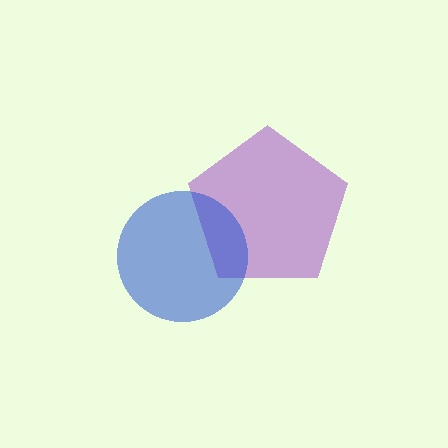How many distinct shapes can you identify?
There are 2 distinct shapes: a purple pentagon, a blue circle.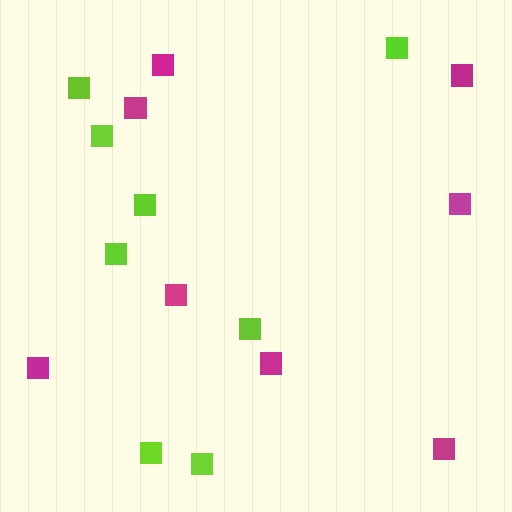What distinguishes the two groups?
There are 2 groups: one group of lime squares (8) and one group of magenta squares (8).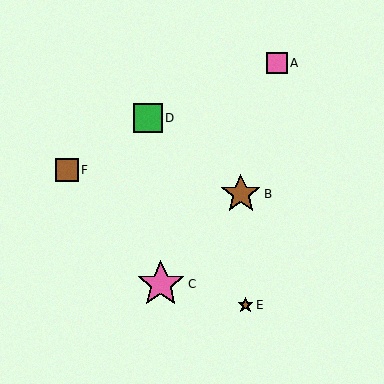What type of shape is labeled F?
Shape F is a brown square.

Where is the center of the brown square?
The center of the brown square is at (67, 170).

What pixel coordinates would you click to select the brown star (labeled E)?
Click at (245, 305) to select the brown star E.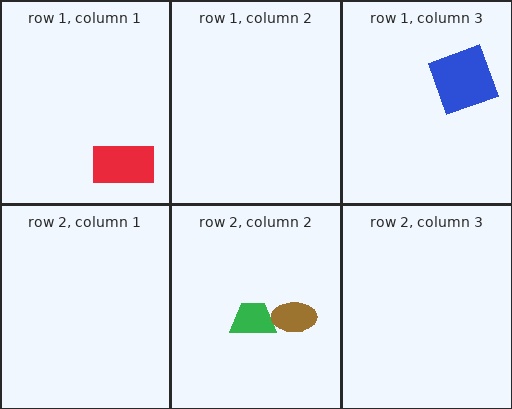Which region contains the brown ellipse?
The row 2, column 2 region.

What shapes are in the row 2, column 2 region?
The green trapezoid, the brown ellipse.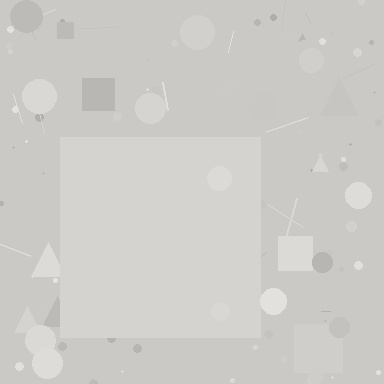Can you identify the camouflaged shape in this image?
The camouflaged shape is a square.